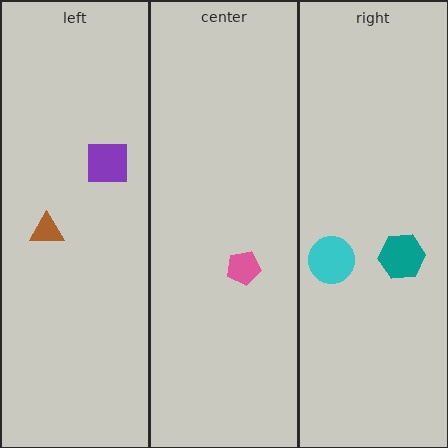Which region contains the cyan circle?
The right region.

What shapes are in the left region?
The brown triangle, the purple square.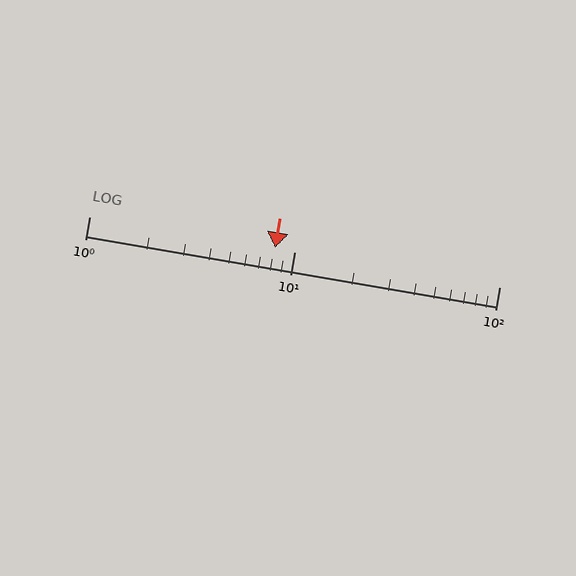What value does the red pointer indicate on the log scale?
The pointer indicates approximately 8.1.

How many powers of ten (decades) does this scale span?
The scale spans 2 decades, from 1 to 100.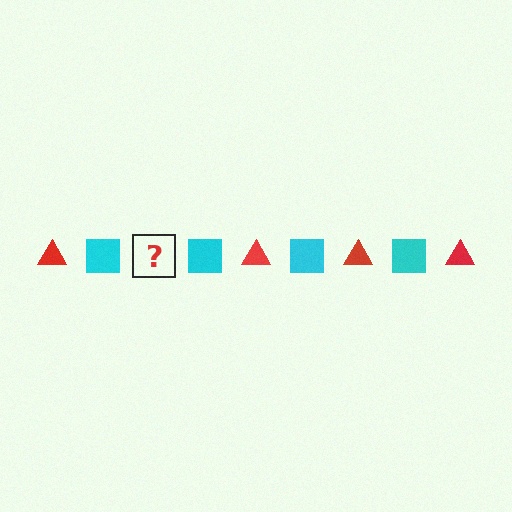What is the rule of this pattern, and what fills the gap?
The rule is that the pattern alternates between red triangle and cyan square. The gap should be filled with a red triangle.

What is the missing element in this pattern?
The missing element is a red triangle.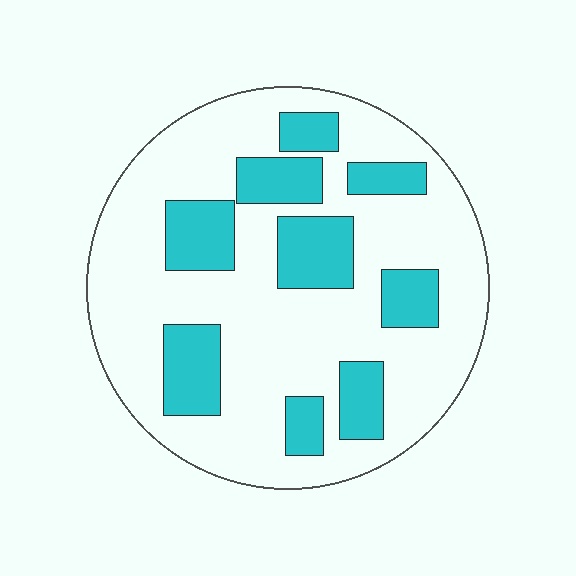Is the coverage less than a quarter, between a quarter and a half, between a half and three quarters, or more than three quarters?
Between a quarter and a half.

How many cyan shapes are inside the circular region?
9.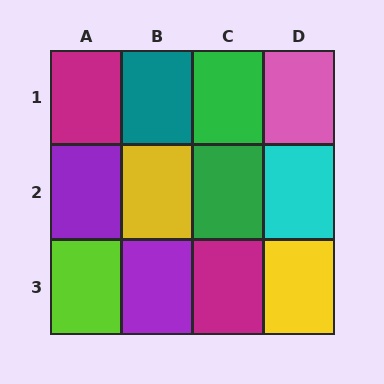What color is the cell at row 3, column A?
Lime.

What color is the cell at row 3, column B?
Purple.